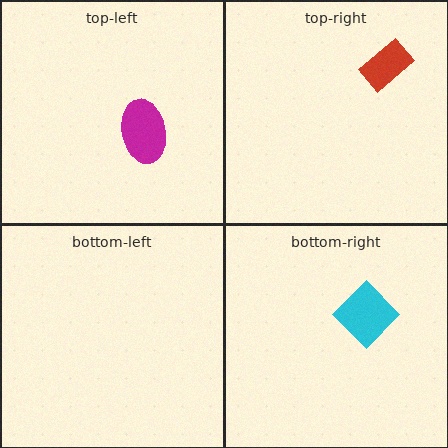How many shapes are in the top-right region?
1.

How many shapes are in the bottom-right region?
1.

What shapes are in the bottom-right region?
The cyan diamond.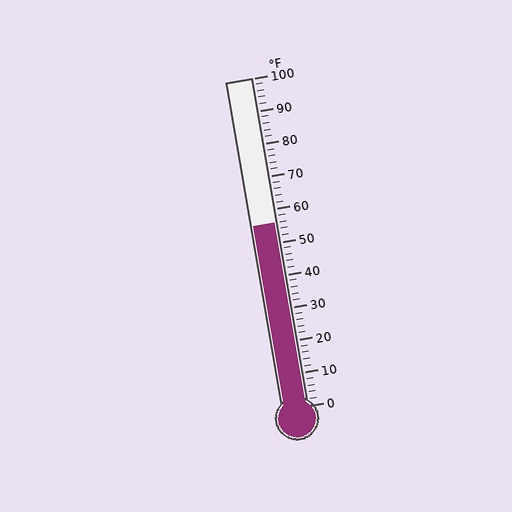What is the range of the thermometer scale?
The thermometer scale ranges from 0°F to 100°F.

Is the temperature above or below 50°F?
The temperature is above 50°F.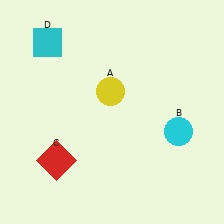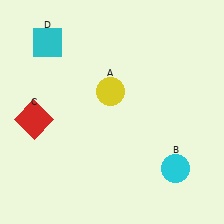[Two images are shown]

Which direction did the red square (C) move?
The red square (C) moved up.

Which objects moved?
The objects that moved are: the cyan circle (B), the red square (C).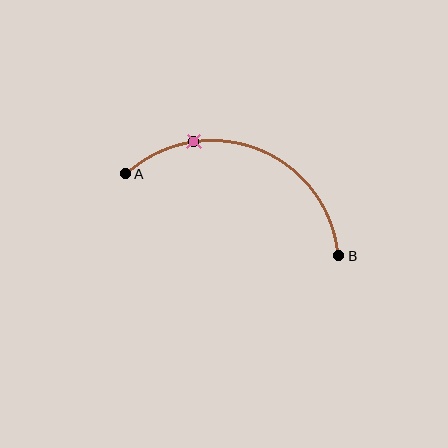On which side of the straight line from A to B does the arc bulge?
The arc bulges above the straight line connecting A and B.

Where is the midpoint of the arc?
The arc midpoint is the point on the curve farthest from the straight line joining A and B. It sits above that line.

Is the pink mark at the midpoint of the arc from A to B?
No. The pink mark lies on the arc but is closer to endpoint A. The arc midpoint would be at the point on the curve equidistant along the arc from both A and B.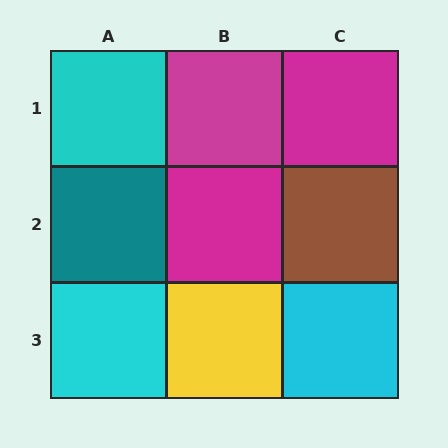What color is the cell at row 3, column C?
Cyan.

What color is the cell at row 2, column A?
Teal.